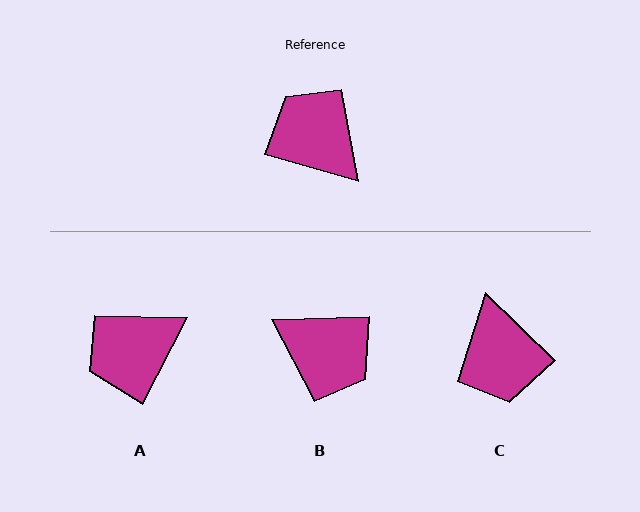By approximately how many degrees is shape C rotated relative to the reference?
Approximately 152 degrees counter-clockwise.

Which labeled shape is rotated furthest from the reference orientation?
B, about 163 degrees away.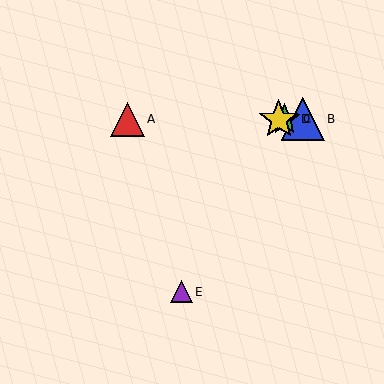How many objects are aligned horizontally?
4 objects (A, B, C, D) are aligned horizontally.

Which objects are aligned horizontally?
Objects A, B, C, D are aligned horizontally.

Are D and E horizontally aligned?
No, D is at y≈119 and E is at y≈292.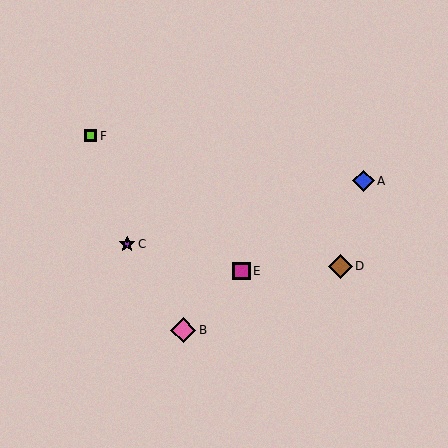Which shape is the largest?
The pink diamond (labeled B) is the largest.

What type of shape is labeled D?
Shape D is a brown diamond.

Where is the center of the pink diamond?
The center of the pink diamond is at (183, 330).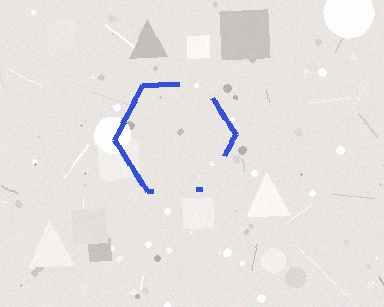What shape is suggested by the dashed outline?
The dashed outline suggests a hexagon.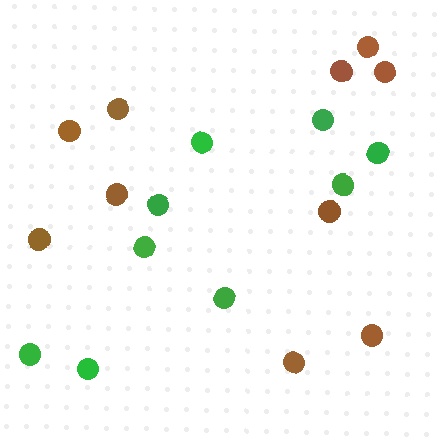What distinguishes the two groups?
There are 2 groups: one group of brown circles (10) and one group of green circles (9).